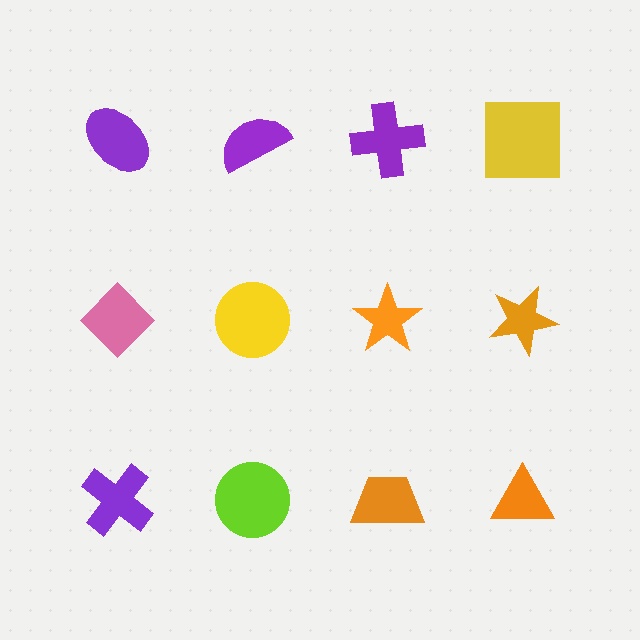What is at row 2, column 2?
A yellow circle.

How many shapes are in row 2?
4 shapes.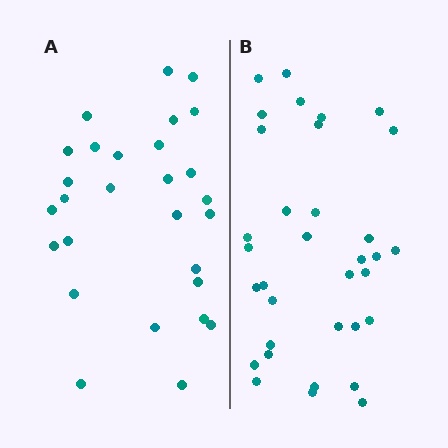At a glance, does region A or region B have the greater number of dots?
Region B (the right region) has more dots.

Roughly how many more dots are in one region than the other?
Region B has about 6 more dots than region A.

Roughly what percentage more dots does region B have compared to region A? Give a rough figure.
About 20% more.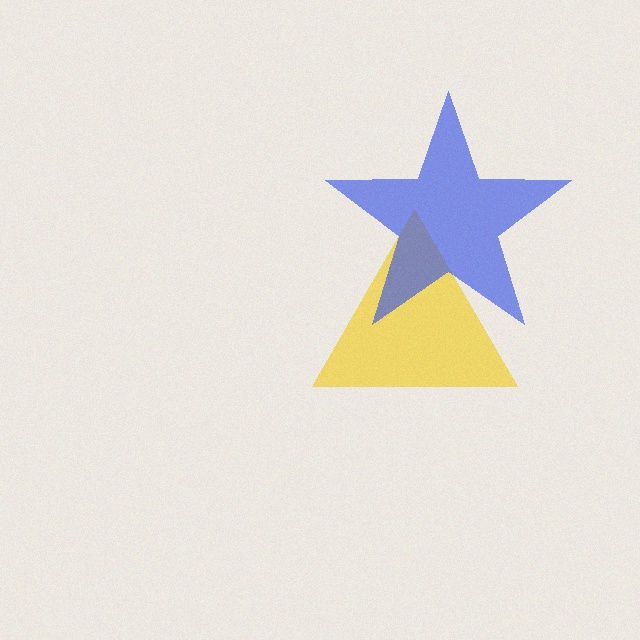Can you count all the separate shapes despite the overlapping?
Yes, there are 2 separate shapes.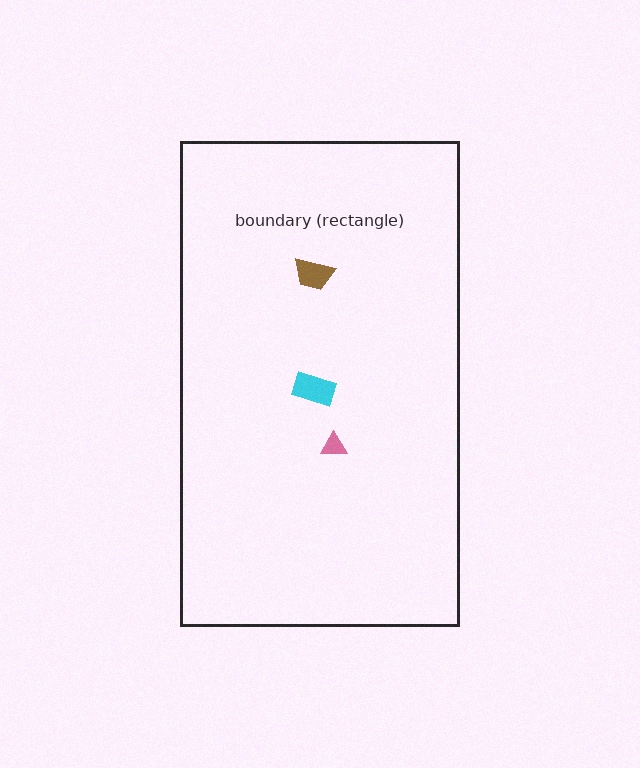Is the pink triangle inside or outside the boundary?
Inside.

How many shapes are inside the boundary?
3 inside, 0 outside.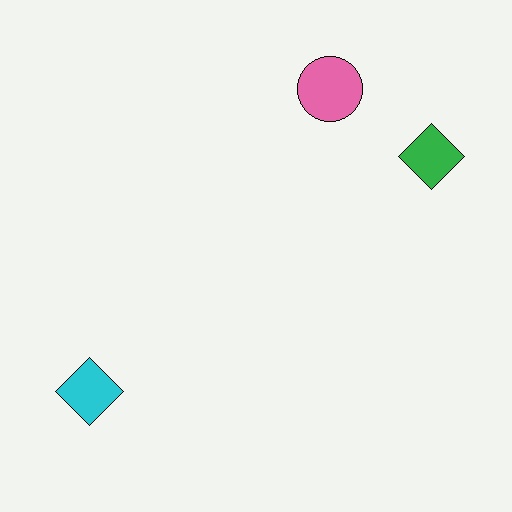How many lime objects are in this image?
There are no lime objects.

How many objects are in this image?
There are 3 objects.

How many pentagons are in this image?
There are no pentagons.